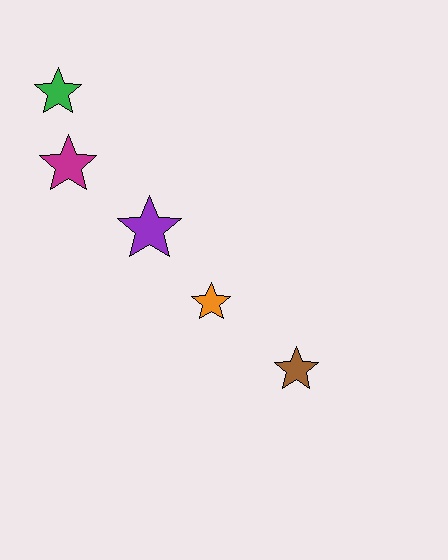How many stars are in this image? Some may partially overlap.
There are 5 stars.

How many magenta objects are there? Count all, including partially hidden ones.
There is 1 magenta object.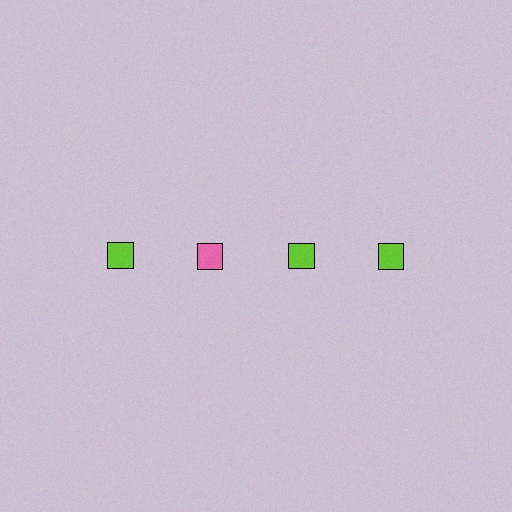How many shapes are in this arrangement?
There are 4 shapes arranged in a grid pattern.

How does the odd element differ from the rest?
It has a different color: pink instead of lime.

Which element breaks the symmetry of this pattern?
The pink square in the top row, second from left column breaks the symmetry. All other shapes are lime squares.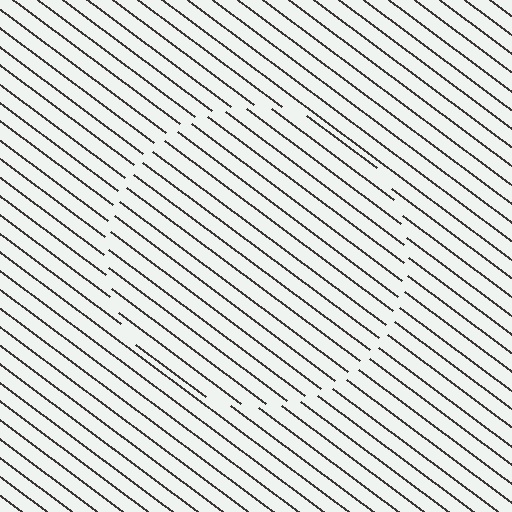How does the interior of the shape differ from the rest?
The interior of the shape contains the same grating, shifted by half a period — the contour is defined by the phase discontinuity where line-ends from the inner and outer gratings abut.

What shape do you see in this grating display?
An illusory circle. The interior of the shape contains the same grating, shifted by half a period — the contour is defined by the phase discontinuity where line-ends from the inner and outer gratings abut.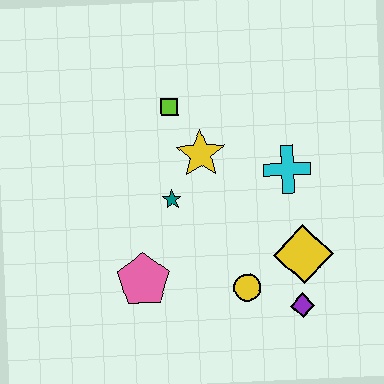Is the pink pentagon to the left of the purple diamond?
Yes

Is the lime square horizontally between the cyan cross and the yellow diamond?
No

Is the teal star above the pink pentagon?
Yes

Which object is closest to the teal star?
The yellow star is closest to the teal star.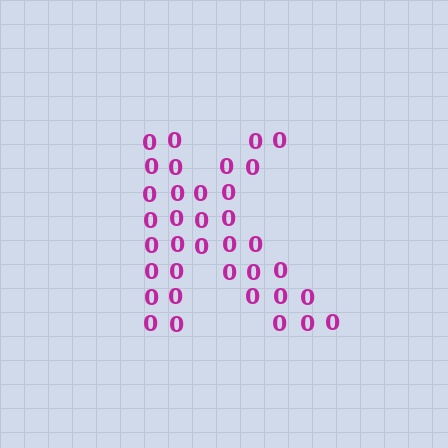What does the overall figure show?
The overall figure shows the letter K.